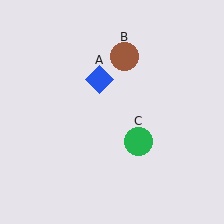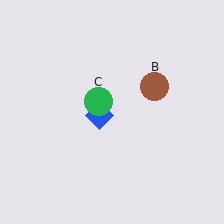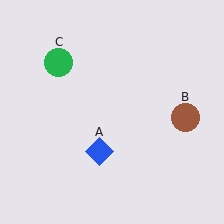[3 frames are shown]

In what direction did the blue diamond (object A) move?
The blue diamond (object A) moved down.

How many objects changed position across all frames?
3 objects changed position: blue diamond (object A), brown circle (object B), green circle (object C).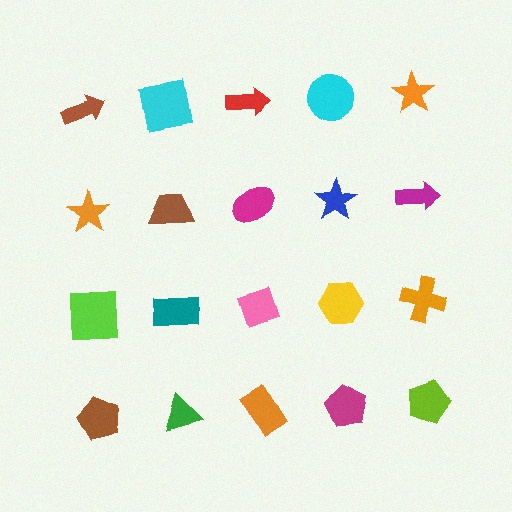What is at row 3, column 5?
An orange cross.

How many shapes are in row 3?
5 shapes.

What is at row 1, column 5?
An orange star.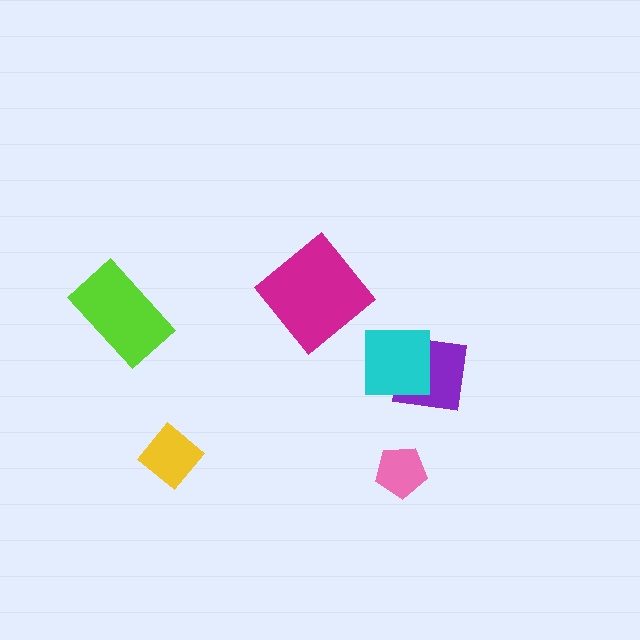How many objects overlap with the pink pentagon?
0 objects overlap with the pink pentagon.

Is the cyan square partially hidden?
No, no other shape covers it.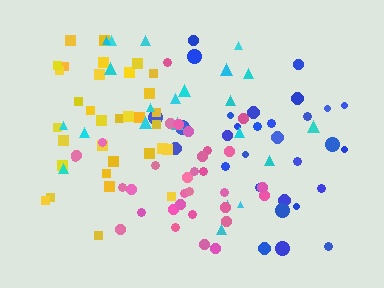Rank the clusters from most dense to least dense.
pink, yellow, blue, cyan.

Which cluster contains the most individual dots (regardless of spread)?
Yellow (34).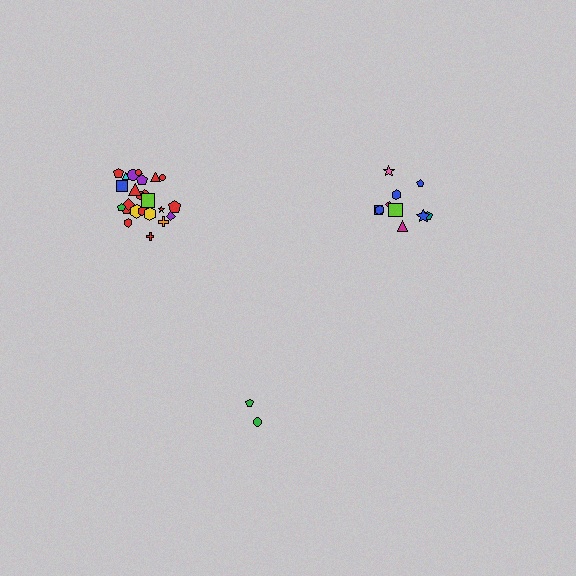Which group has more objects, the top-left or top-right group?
The top-left group.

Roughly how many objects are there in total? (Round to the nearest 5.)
Roughly 40 objects in total.